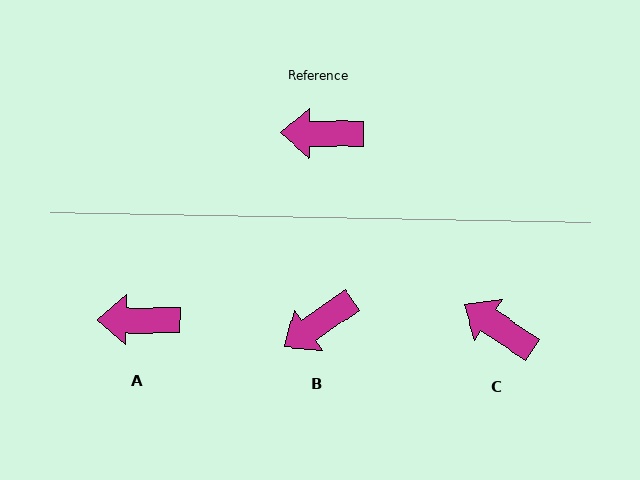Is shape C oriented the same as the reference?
No, it is off by about 33 degrees.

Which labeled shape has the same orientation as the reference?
A.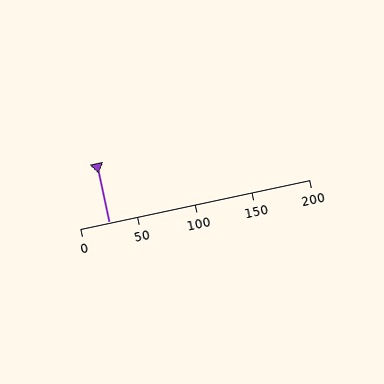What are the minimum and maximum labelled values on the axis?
The axis runs from 0 to 200.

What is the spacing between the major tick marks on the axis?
The major ticks are spaced 50 apart.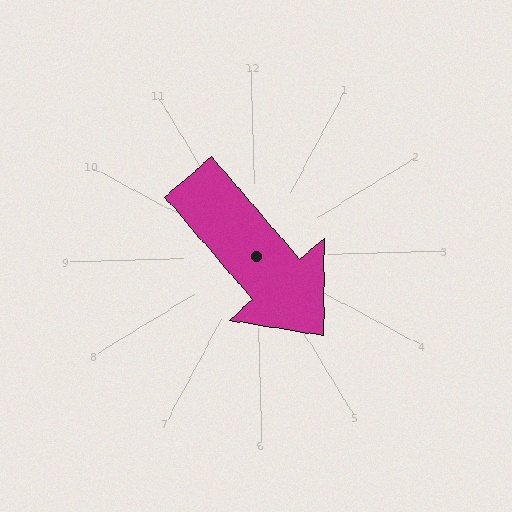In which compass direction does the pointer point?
Southeast.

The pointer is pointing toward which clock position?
Roughly 5 o'clock.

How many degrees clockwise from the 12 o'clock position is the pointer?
Approximately 141 degrees.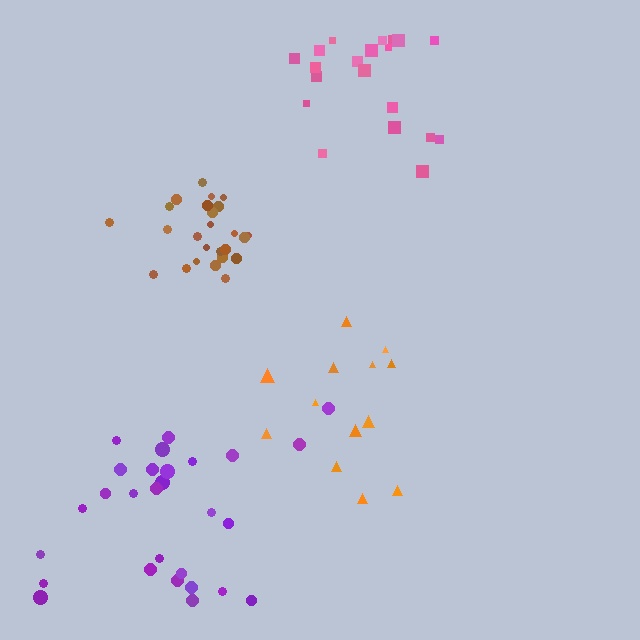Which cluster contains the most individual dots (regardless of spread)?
Purple (28).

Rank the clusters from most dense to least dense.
brown, purple, pink, orange.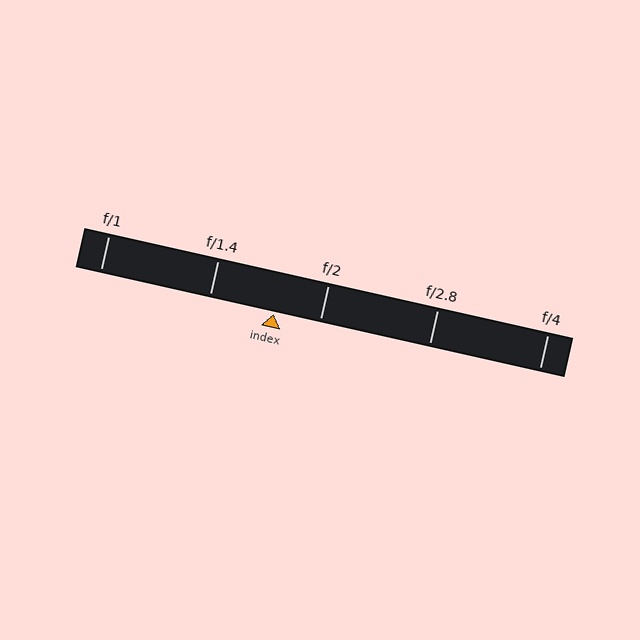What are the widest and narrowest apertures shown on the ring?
The widest aperture shown is f/1 and the narrowest is f/4.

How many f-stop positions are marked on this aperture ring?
There are 5 f-stop positions marked.